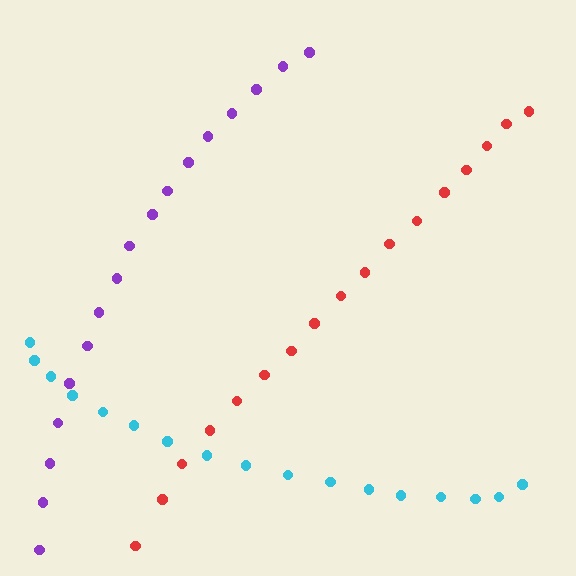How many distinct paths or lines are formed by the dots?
There are 3 distinct paths.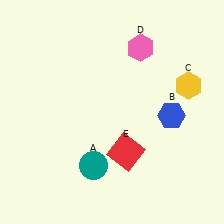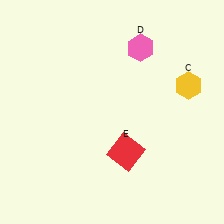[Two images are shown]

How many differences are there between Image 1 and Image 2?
There are 2 differences between the two images.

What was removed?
The teal circle (A), the blue hexagon (B) were removed in Image 2.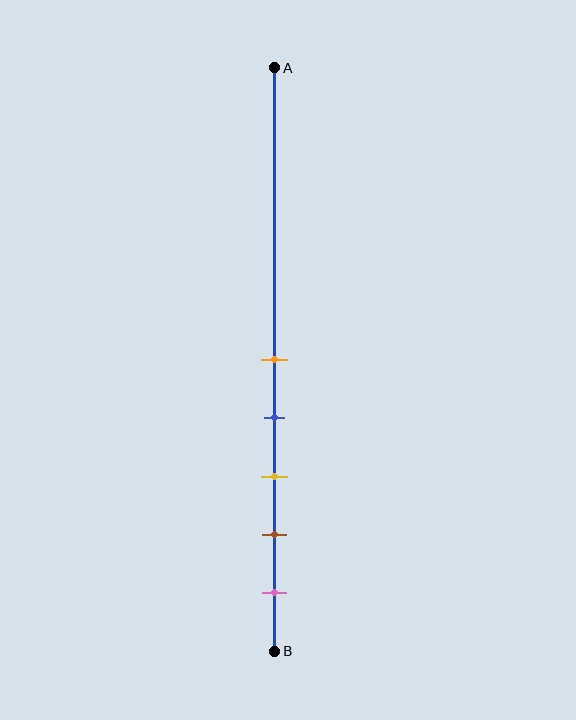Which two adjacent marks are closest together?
The orange and blue marks are the closest adjacent pair.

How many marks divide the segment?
There are 5 marks dividing the segment.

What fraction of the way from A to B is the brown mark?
The brown mark is approximately 80% (0.8) of the way from A to B.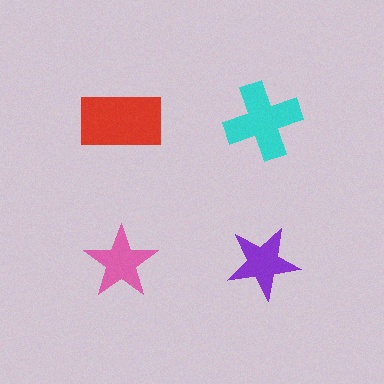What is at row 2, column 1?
A pink star.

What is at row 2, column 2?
A purple star.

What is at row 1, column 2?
A cyan cross.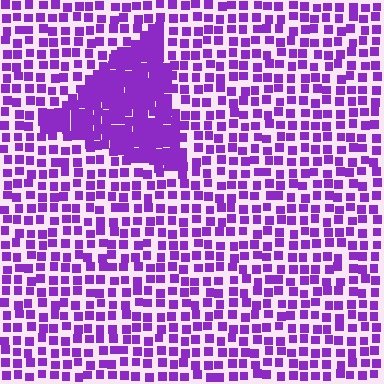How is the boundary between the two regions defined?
The boundary is defined by a change in element density (approximately 2.3x ratio). All elements are the same color, size, and shape.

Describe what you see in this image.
The image contains small purple elements arranged at two different densities. A triangle-shaped region is visible where the elements are more densely packed than the surrounding area.